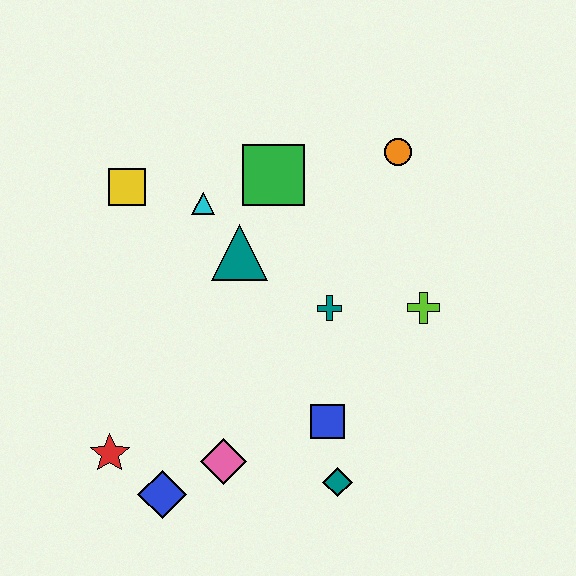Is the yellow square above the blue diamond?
Yes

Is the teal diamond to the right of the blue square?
Yes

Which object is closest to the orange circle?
The green square is closest to the orange circle.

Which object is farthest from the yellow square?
The teal diamond is farthest from the yellow square.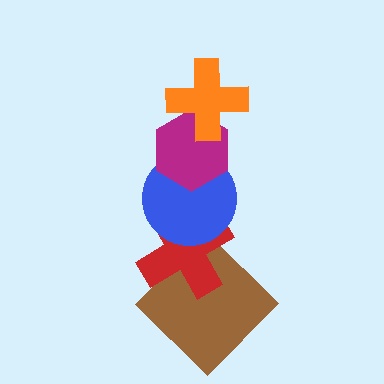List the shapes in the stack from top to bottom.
From top to bottom: the orange cross, the magenta hexagon, the blue circle, the red cross, the brown diamond.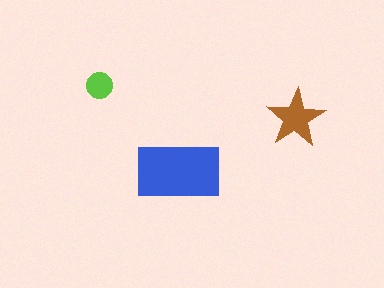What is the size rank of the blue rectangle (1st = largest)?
1st.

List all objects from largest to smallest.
The blue rectangle, the brown star, the lime circle.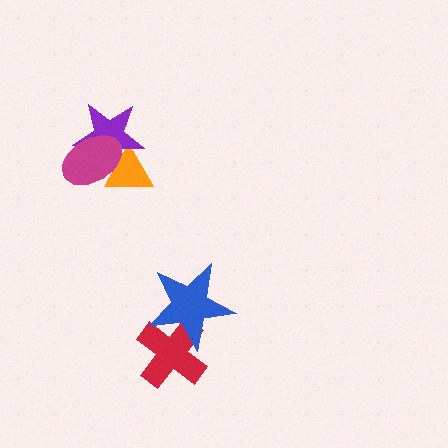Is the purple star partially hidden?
Yes, it is partially covered by another shape.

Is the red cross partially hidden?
Yes, it is partially covered by another shape.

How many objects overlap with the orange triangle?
2 objects overlap with the orange triangle.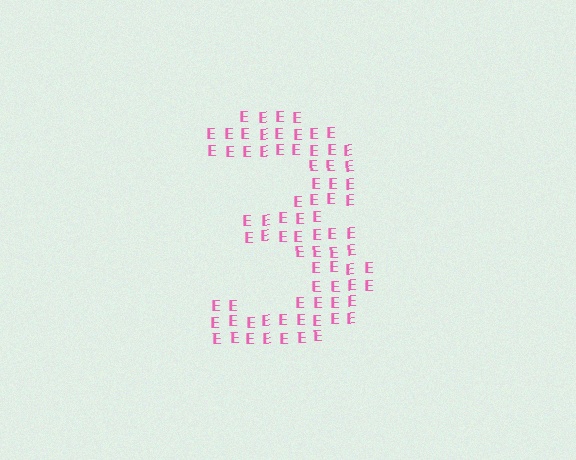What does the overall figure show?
The overall figure shows the digit 3.